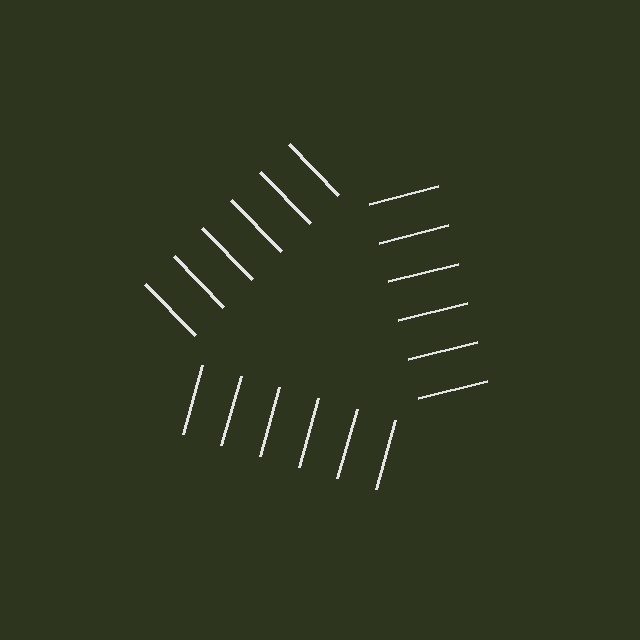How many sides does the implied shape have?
3 sides — the line-ends trace a triangle.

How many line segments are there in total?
18 — 6 along each of the 3 edges.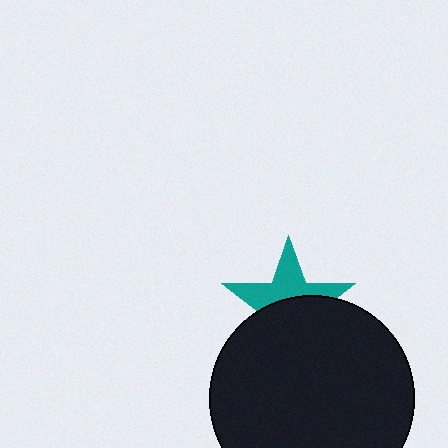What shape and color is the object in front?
The object in front is a black circle.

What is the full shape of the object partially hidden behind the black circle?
The partially hidden object is a teal star.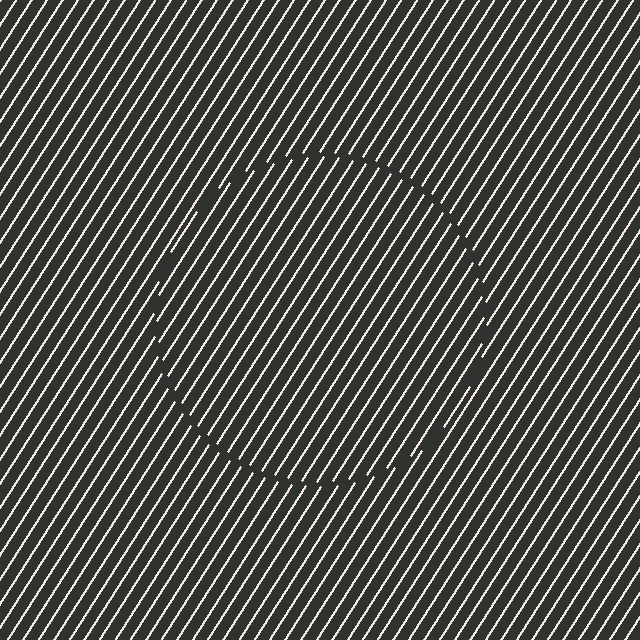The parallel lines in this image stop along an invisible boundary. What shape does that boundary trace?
An illusory circle. The interior of the shape contains the same grating, shifted by half a period — the contour is defined by the phase discontinuity where line-ends from the inner and outer gratings abut.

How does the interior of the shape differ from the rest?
The interior of the shape contains the same grating, shifted by half a period — the contour is defined by the phase discontinuity where line-ends from the inner and outer gratings abut.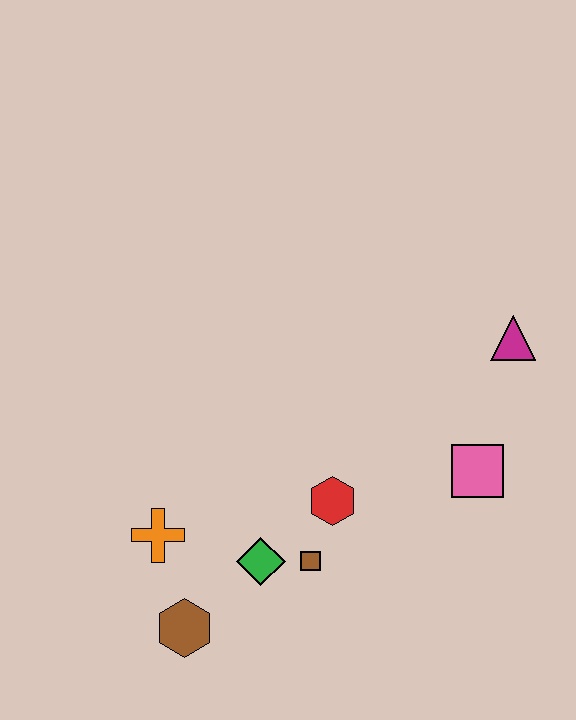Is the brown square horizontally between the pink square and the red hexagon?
No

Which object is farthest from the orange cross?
The magenta triangle is farthest from the orange cross.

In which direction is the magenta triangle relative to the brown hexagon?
The magenta triangle is to the right of the brown hexagon.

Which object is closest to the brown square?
The green diamond is closest to the brown square.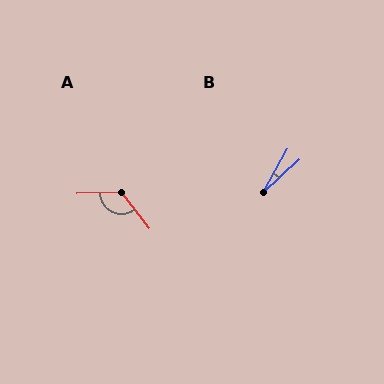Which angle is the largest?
A, at approximately 125 degrees.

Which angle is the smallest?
B, at approximately 18 degrees.